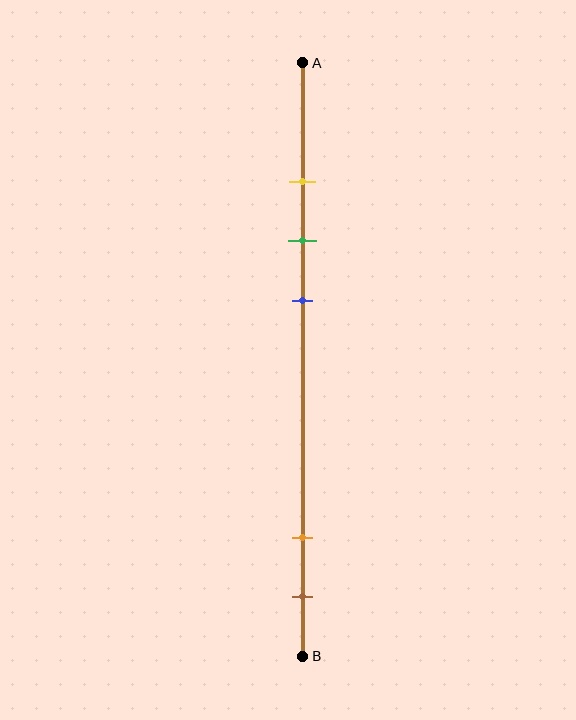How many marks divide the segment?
There are 5 marks dividing the segment.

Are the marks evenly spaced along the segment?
No, the marks are not evenly spaced.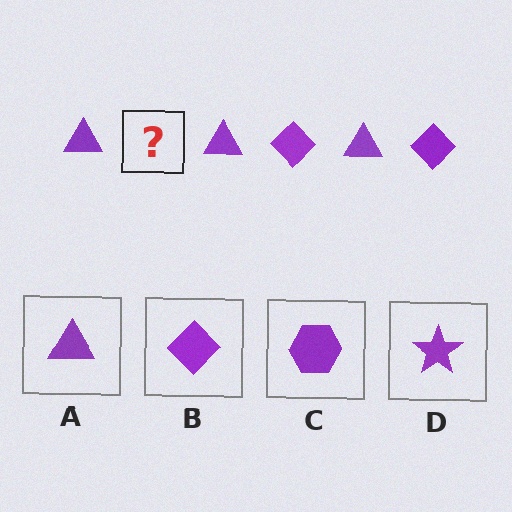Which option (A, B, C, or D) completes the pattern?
B.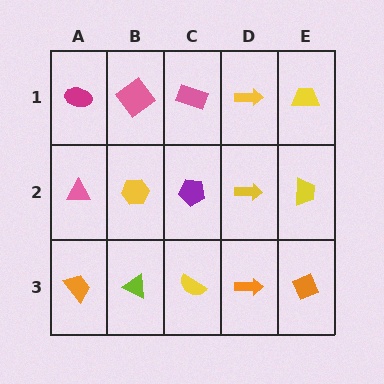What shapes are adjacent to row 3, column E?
A yellow trapezoid (row 2, column E), an orange arrow (row 3, column D).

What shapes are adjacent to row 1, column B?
A yellow hexagon (row 2, column B), a magenta ellipse (row 1, column A), a pink rectangle (row 1, column C).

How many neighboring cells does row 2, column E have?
3.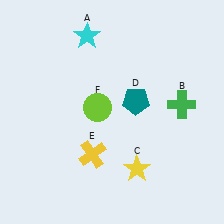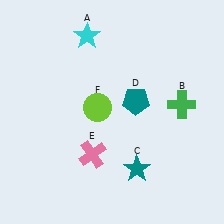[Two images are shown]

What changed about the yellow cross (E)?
In Image 1, E is yellow. In Image 2, it changed to pink.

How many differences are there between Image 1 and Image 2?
There are 2 differences between the two images.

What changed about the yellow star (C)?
In Image 1, C is yellow. In Image 2, it changed to teal.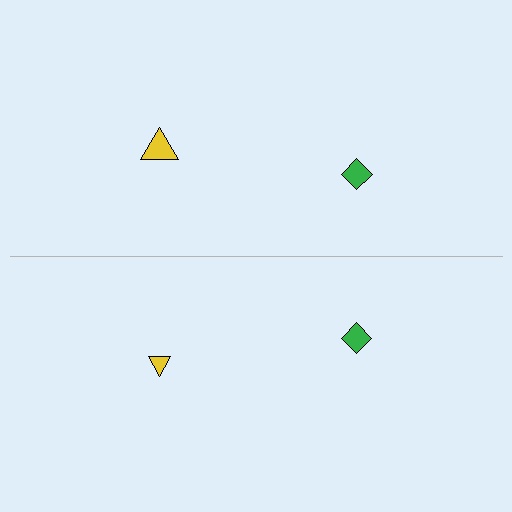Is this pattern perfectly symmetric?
No, the pattern is not perfectly symmetric. The yellow triangle on the bottom side has a different size than its mirror counterpart.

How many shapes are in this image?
There are 4 shapes in this image.